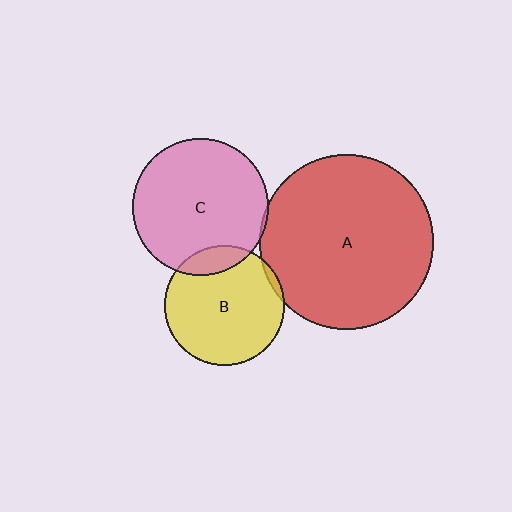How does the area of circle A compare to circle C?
Approximately 1.6 times.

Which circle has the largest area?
Circle A (red).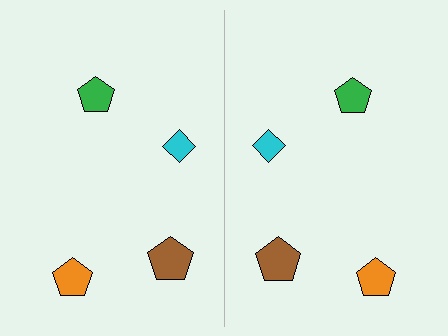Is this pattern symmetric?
Yes, this pattern has bilateral (reflection) symmetry.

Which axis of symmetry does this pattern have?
The pattern has a vertical axis of symmetry running through the center of the image.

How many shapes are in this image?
There are 8 shapes in this image.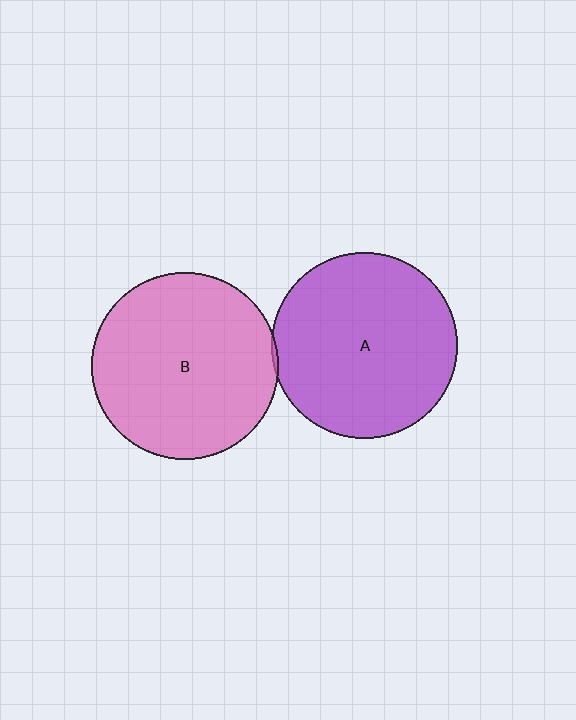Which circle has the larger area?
Circle B (pink).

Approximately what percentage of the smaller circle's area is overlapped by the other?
Approximately 5%.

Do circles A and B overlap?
Yes.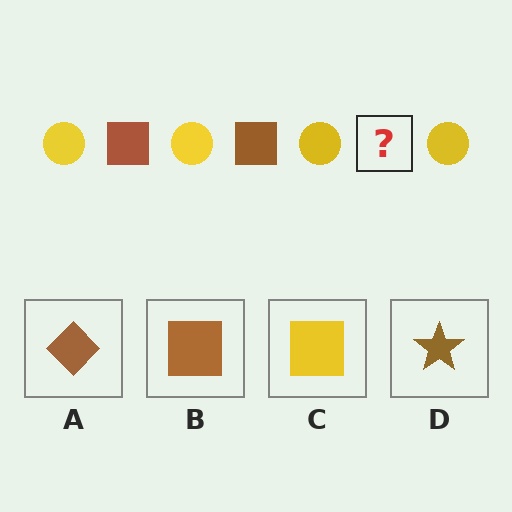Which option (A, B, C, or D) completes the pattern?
B.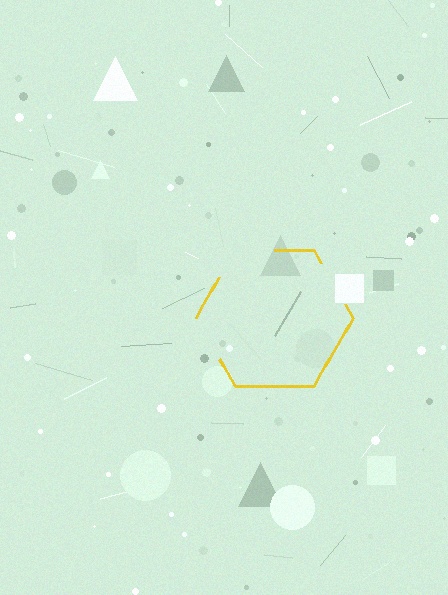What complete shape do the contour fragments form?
The contour fragments form a hexagon.